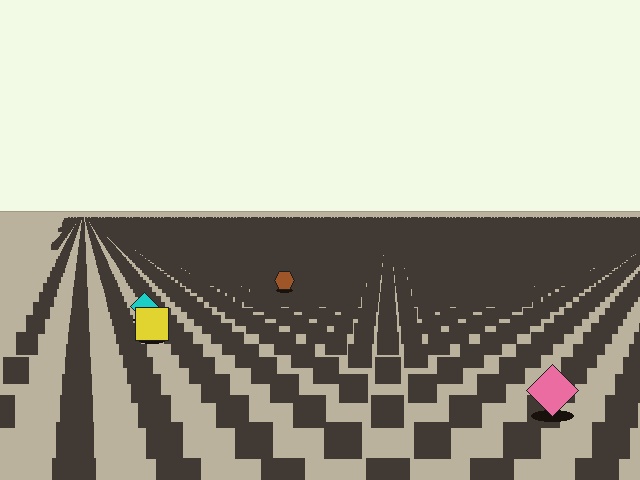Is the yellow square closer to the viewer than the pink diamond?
No. The pink diamond is closer — you can tell from the texture gradient: the ground texture is coarser near it.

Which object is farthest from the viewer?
The brown hexagon is farthest from the viewer. It appears smaller and the ground texture around it is denser.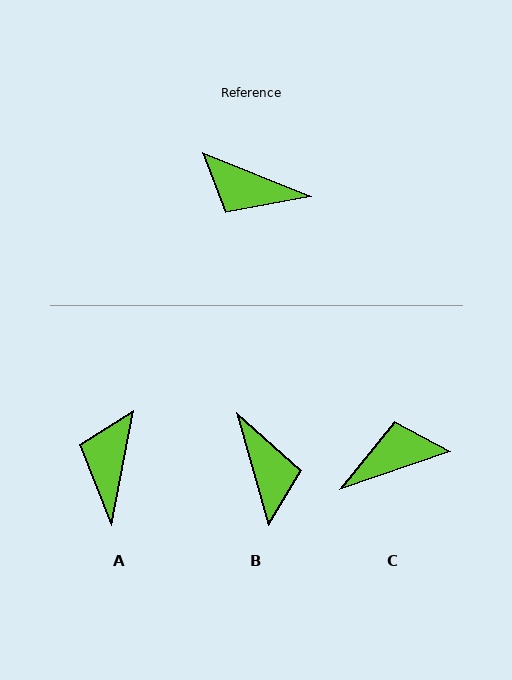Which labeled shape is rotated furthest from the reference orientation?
C, about 139 degrees away.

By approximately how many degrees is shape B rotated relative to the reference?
Approximately 127 degrees counter-clockwise.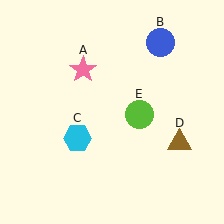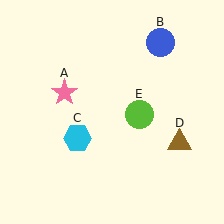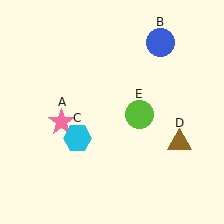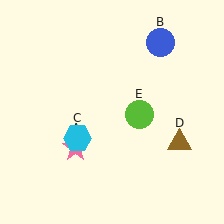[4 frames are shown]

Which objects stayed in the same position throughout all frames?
Blue circle (object B) and cyan hexagon (object C) and brown triangle (object D) and lime circle (object E) remained stationary.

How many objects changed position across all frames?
1 object changed position: pink star (object A).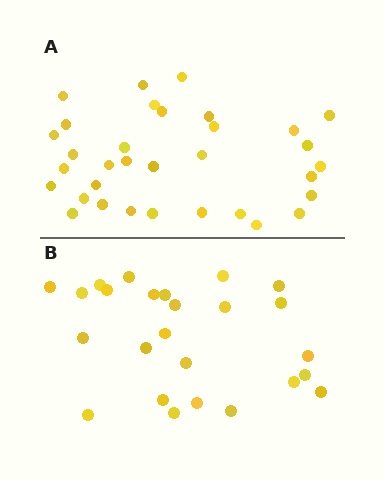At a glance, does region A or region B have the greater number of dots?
Region A (the top region) has more dots.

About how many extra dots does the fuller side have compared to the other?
Region A has roughly 8 or so more dots than region B.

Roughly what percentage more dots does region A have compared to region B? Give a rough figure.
About 30% more.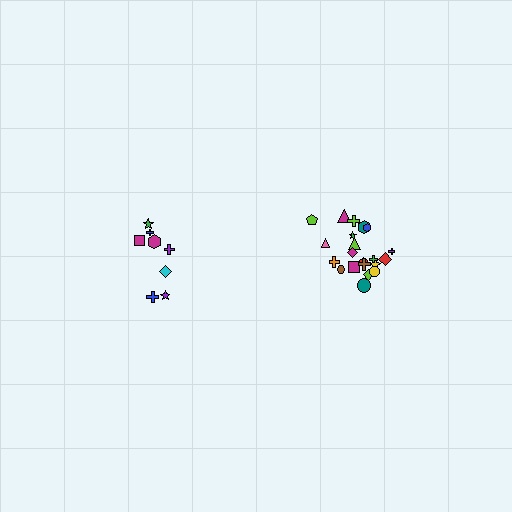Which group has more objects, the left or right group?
The right group.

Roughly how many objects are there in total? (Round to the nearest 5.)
Roughly 30 objects in total.